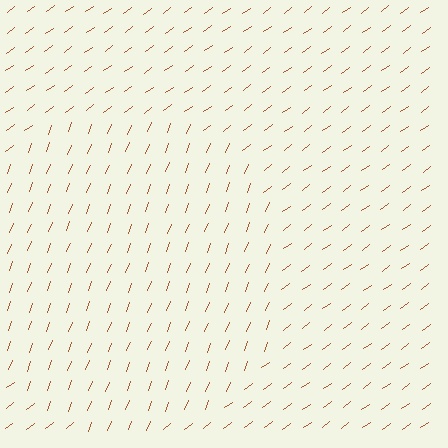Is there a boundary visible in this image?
Yes, there is a texture boundary formed by a change in line orientation.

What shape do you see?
I see a circle.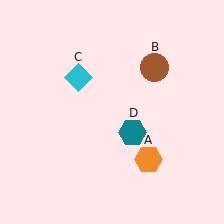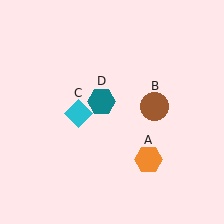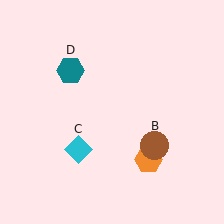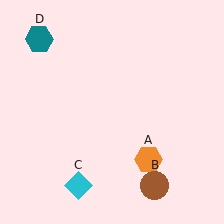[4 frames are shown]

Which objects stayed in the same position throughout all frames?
Orange hexagon (object A) remained stationary.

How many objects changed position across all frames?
3 objects changed position: brown circle (object B), cyan diamond (object C), teal hexagon (object D).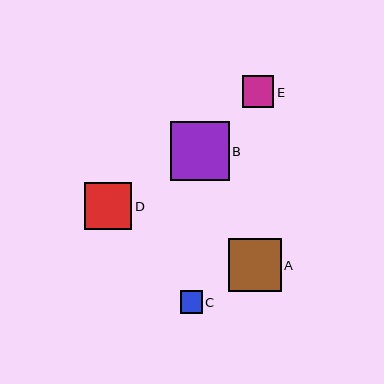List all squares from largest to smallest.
From largest to smallest: B, A, D, E, C.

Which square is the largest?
Square B is the largest with a size of approximately 59 pixels.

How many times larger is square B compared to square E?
Square B is approximately 1.9 times the size of square E.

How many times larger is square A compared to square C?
Square A is approximately 2.4 times the size of square C.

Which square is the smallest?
Square C is the smallest with a size of approximately 22 pixels.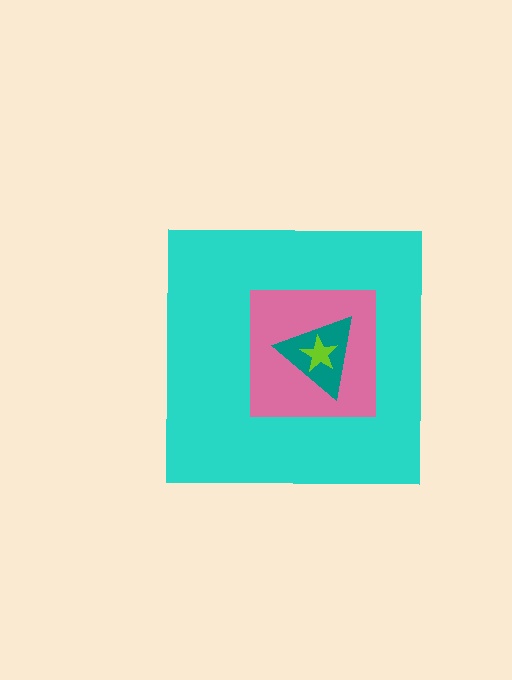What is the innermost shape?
The lime star.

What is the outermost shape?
The cyan square.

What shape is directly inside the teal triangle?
The lime star.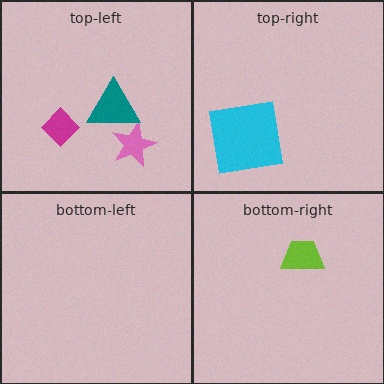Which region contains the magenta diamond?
The top-left region.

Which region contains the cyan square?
The top-right region.